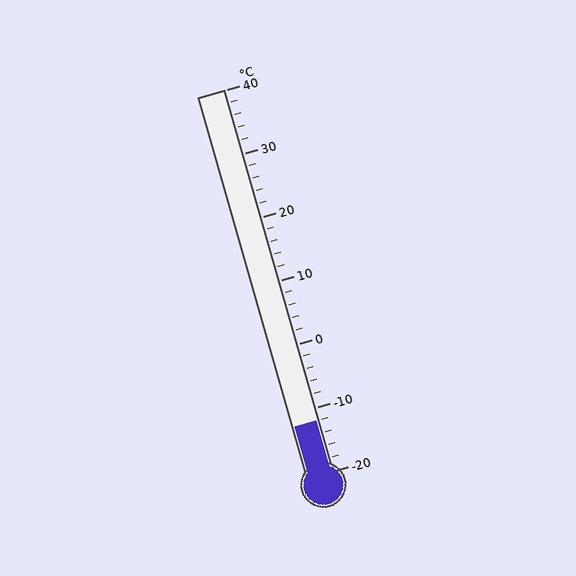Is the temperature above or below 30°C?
The temperature is below 30°C.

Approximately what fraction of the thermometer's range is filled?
The thermometer is filled to approximately 15% of its range.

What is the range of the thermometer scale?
The thermometer scale ranges from -20°C to 40°C.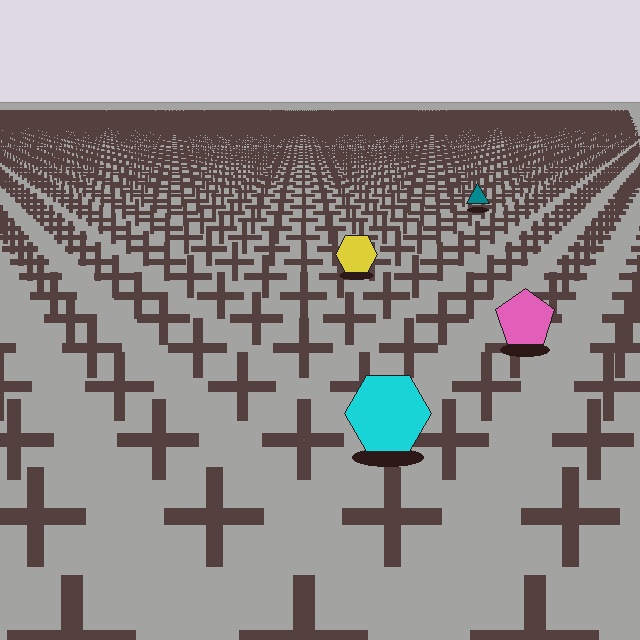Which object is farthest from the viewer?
The teal triangle is farthest from the viewer. It appears smaller and the ground texture around it is denser.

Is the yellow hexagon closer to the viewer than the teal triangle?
Yes. The yellow hexagon is closer — you can tell from the texture gradient: the ground texture is coarser near it.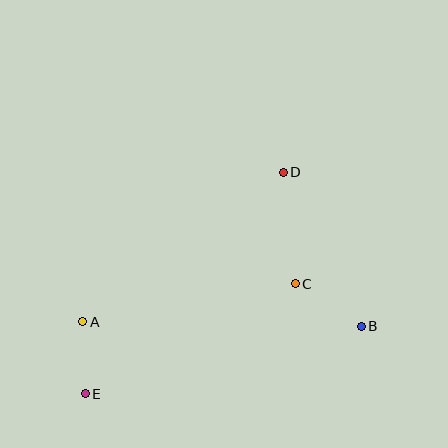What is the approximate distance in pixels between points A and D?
The distance between A and D is approximately 250 pixels.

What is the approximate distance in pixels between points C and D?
The distance between C and D is approximately 112 pixels.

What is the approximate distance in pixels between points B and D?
The distance between B and D is approximately 173 pixels.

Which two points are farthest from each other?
Points D and E are farthest from each other.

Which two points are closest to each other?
Points A and E are closest to each other.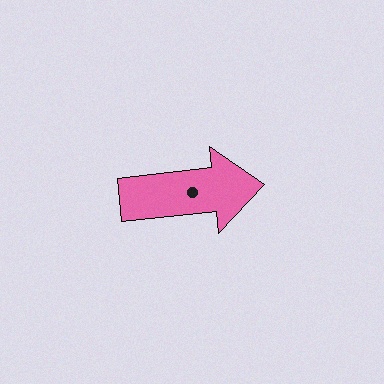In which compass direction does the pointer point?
East.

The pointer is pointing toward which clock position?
Roughly 3 o'clock.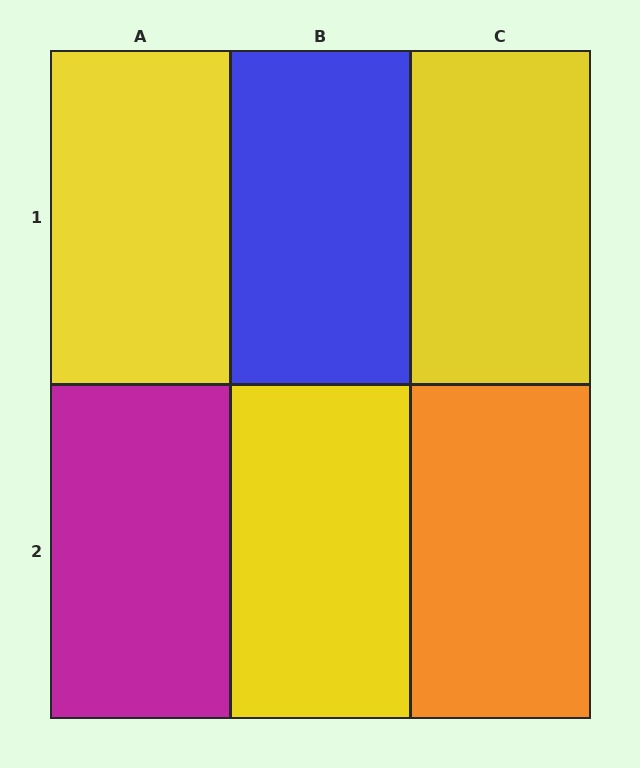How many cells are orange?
1 cell is orange.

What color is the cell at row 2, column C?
Orange.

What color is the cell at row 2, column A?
Magenta.